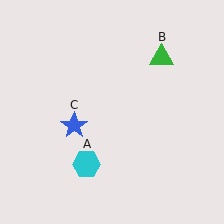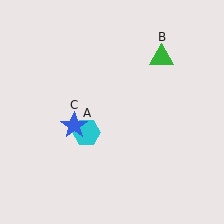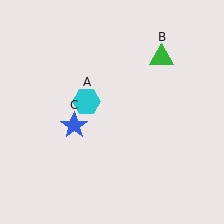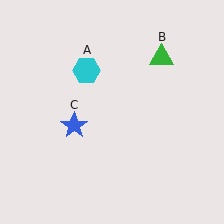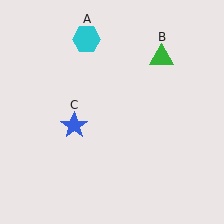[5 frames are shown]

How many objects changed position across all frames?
1 object changed position: cyan hexagon (object A).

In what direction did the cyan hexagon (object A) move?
The cyan hexagon (object A) moved up.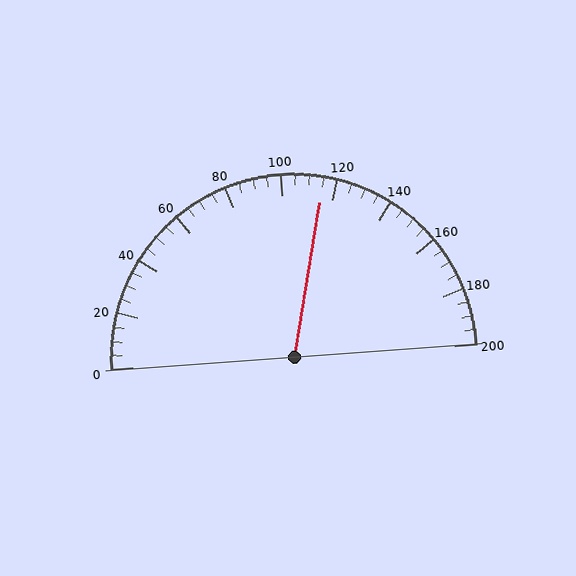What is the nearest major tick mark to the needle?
The nearest major tick mark is 120.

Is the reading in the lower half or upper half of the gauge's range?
The reading is in the upper half of the range (0 to 200).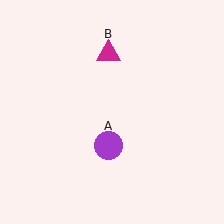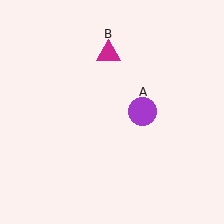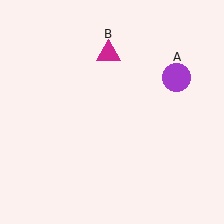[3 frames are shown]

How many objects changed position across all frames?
1 object changed position: purple circle (object A).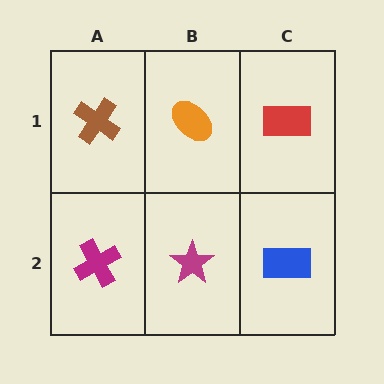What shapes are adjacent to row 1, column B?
A magenta star (row 2, column B), a brown cross (row 1, column A), a red rectangle (row 1, column C).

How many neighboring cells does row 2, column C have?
2.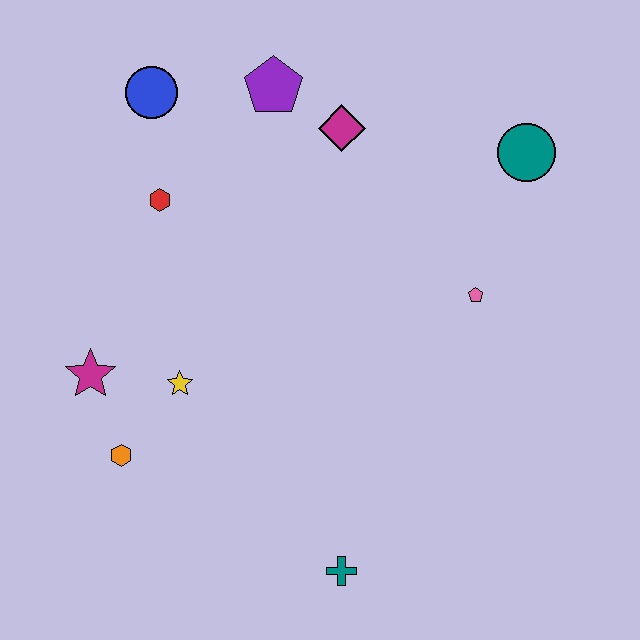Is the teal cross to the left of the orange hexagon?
No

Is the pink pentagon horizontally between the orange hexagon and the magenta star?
No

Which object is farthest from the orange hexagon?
The teal circle is farthest from the orange hexagon.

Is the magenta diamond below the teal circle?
No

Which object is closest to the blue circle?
The red hexagon is closest to the blue circle.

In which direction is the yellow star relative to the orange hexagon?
The yellow star is above the orange hexagon.